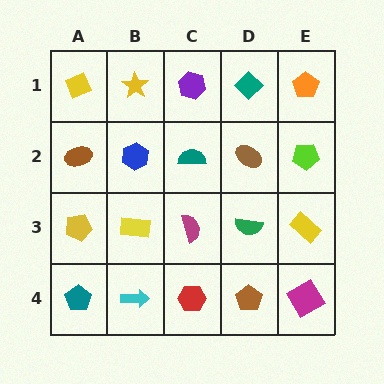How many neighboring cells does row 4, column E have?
2.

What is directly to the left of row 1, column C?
A yellow star.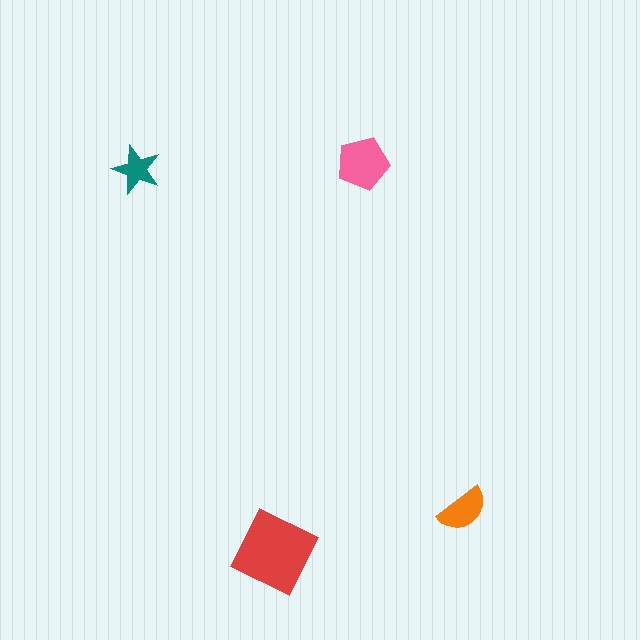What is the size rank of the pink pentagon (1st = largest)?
2nd.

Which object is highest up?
The pink pentagon is topmost.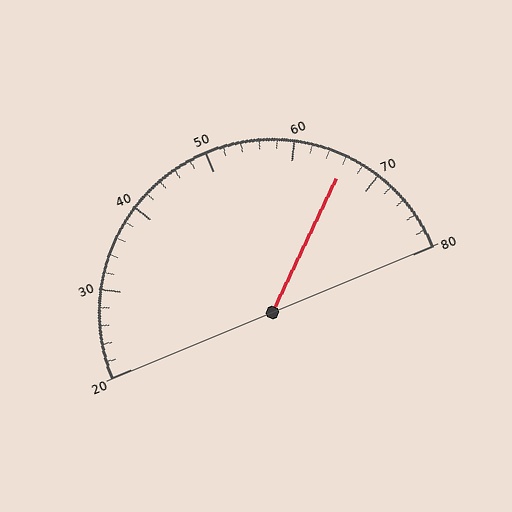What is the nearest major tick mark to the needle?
The nearest major tick mark is 70.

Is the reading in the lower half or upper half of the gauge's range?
The reading is in the upper half of the range (20 to 80).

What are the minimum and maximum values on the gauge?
The gauge ranges from 20 to 80.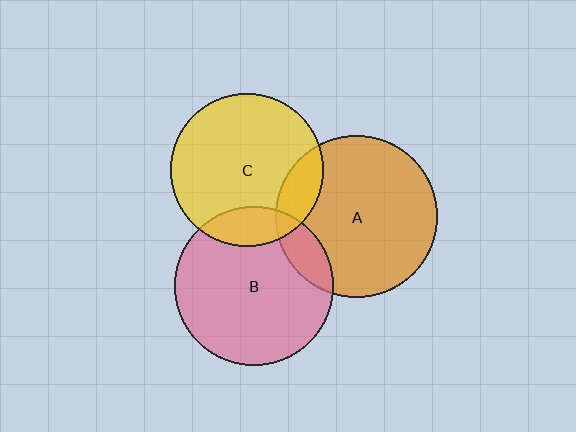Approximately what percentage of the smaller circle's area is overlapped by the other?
Approximately 15%.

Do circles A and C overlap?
Yes.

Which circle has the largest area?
Circle A (orange).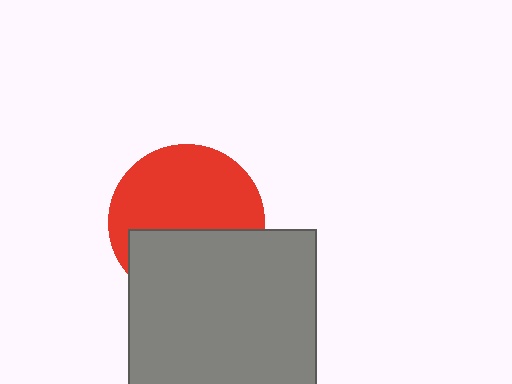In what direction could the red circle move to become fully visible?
The red circle could move up. That would shift it out from behind the gray square entirely.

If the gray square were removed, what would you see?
You would see the complete red circle.